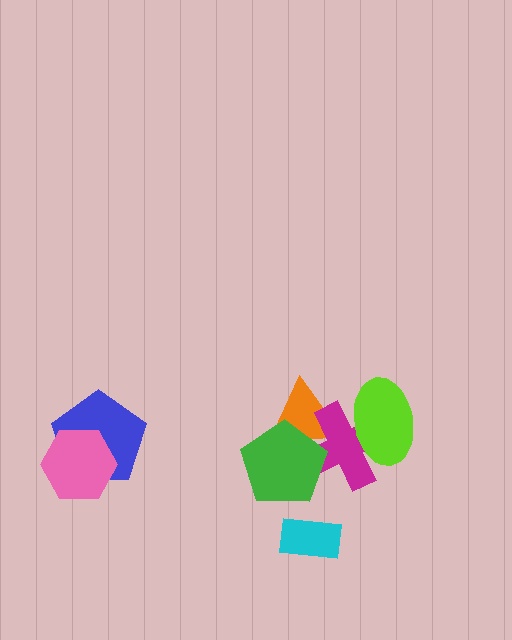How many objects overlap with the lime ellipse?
1 object overlaps with the lime ellipse.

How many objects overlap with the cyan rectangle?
0 objects overlap with the cyan rectangle.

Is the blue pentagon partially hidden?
Yes, it is partially covered by another shape.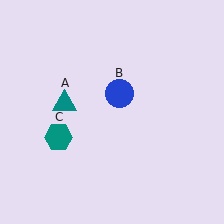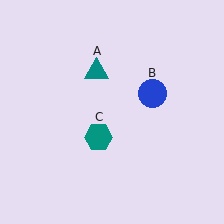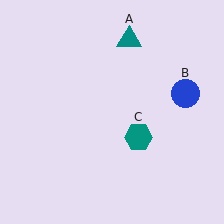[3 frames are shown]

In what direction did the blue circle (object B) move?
The blue circle (object B) moved right.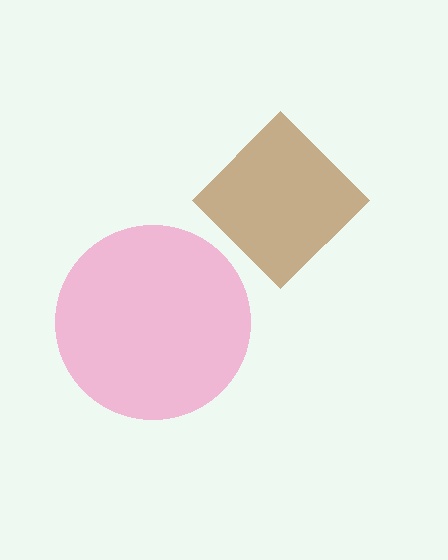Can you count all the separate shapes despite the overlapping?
Yes, there are 2 separate shapes.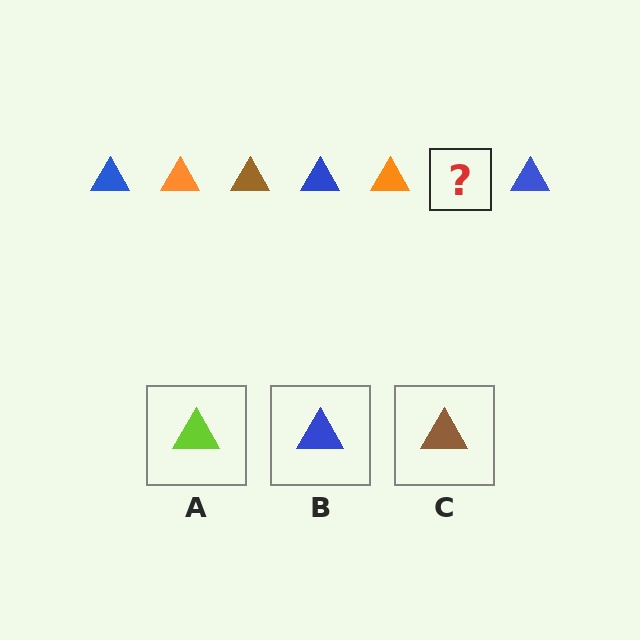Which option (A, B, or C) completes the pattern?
C.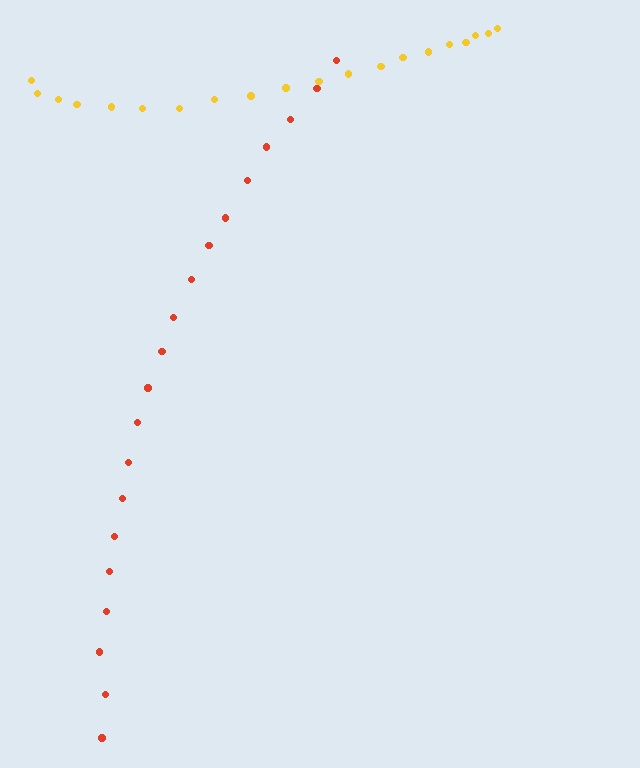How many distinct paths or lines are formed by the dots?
There are 2 distinct paths.